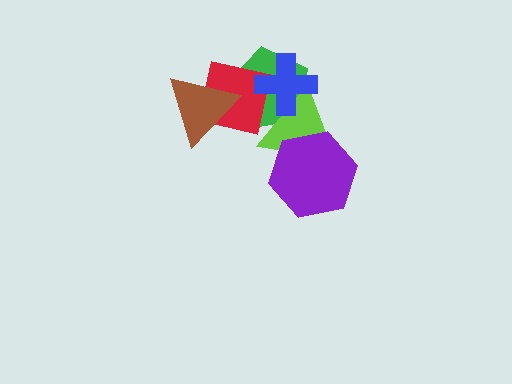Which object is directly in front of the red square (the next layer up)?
The blue cross is directly in front of the red square.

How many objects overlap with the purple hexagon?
1 object overlaps with the purple hexagon.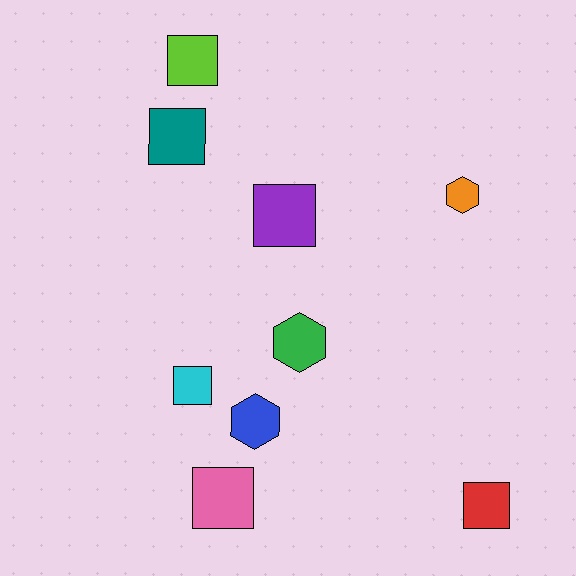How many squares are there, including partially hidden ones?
There are 6 squares.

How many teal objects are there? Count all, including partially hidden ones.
There is 1 teal object.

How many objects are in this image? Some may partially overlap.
There are 9 objects.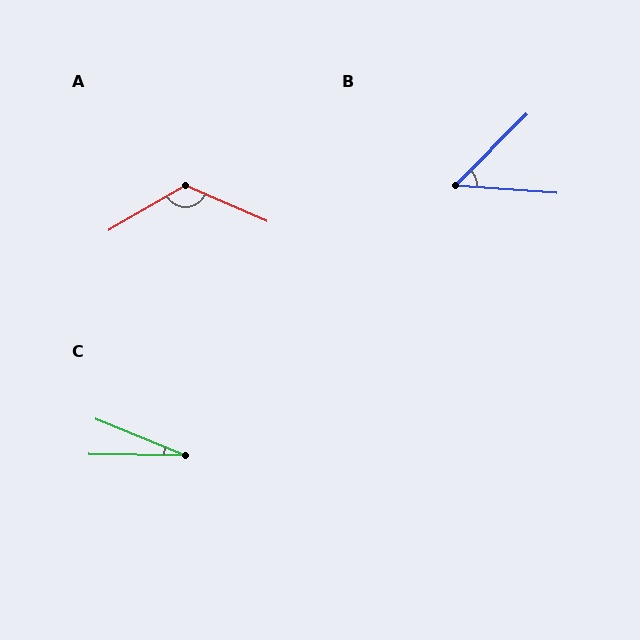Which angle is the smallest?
C, at approximately 21 degrees.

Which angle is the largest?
A, at approximately 126 degrees.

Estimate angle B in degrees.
Approximately 49 degrees.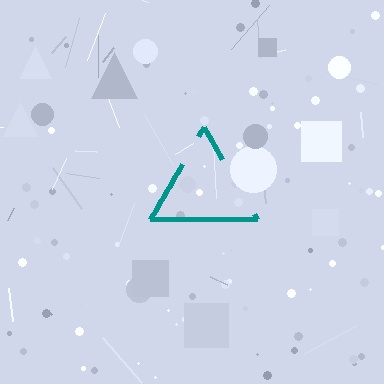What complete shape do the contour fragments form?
The contour fragments form a triangle.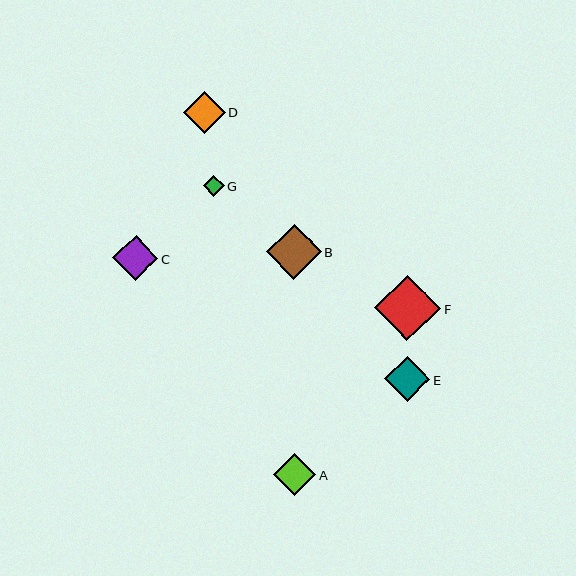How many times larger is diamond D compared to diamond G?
Diamond D is approximately 2.0 times the size of diamond G.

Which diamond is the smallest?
Diamond G is the smallest with a size of approximately 21 pixels.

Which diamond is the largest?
Diamond F is the largest with a size of approximately 66 pixels.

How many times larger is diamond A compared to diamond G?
Diamond A is approximately 2.1 times the size of diamond G.